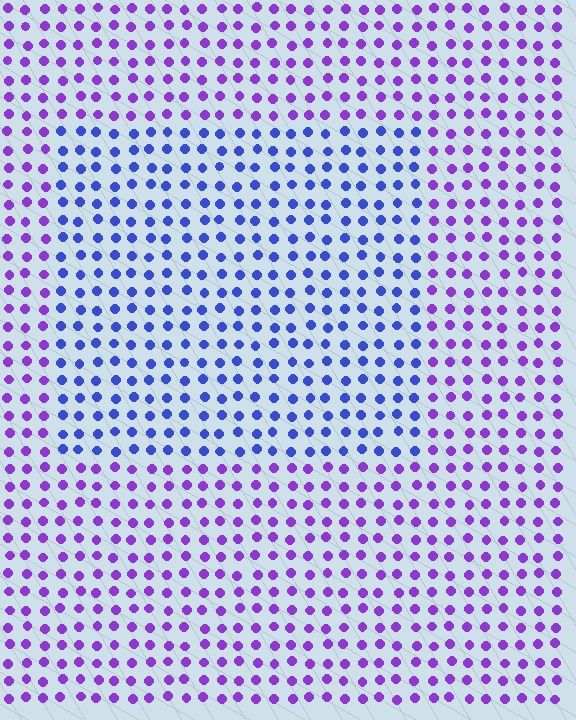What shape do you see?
I see a rectangle.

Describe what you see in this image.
The image is filled with small purple elements in a uniform arrangement. A rectangle-shaped region is visible where the elements are tinted to a slightly different hue, forming a subtle color boundary.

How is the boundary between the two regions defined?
The boundary is defined purely by a slight shift in hue (about 44 degrees). Spacing, size, and orientation are identical on both sides.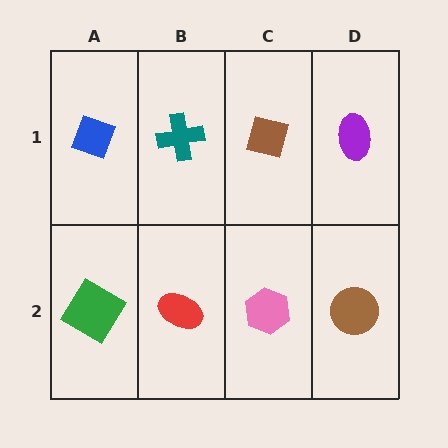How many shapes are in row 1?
4 shapes.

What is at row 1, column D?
A purple ellipse.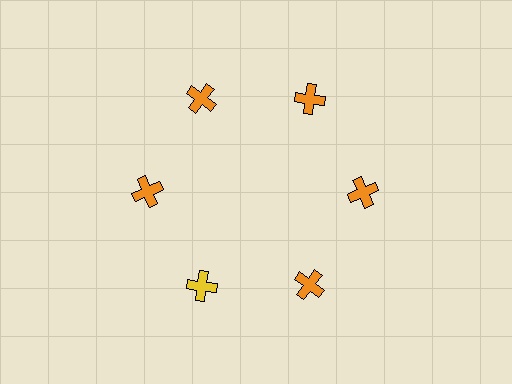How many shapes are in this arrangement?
There are 6 shapes arranged in a ring pattern.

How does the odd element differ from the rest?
It has a different color: yellow instead of orange.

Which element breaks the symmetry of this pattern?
The yellow cross at roughly the 7 o'clock position breaks the symmetry. All other shapes are orange crosses.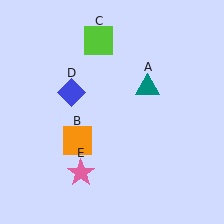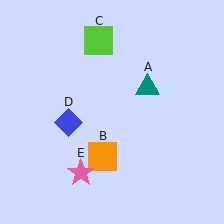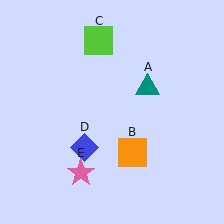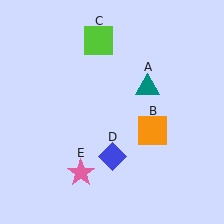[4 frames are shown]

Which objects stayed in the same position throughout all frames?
Teal triangle (object A) and lime square (object C) and pink star (object E) remained stationary.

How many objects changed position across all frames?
2 objects changed position: orange square (object B), blue diamond (object D).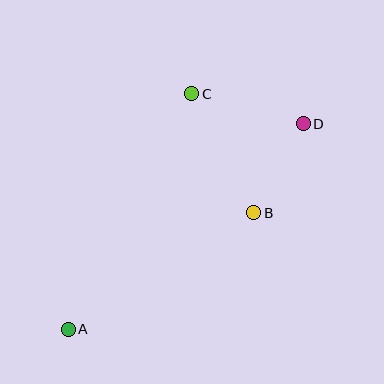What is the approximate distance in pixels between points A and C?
The distance between A and C is approximately 266 pixels.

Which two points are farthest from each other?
Points A and D are farthest from each other.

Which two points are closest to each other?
Points B and D are closest to each other.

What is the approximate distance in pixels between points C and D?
The distance between C and D is approximately 116 pixels.